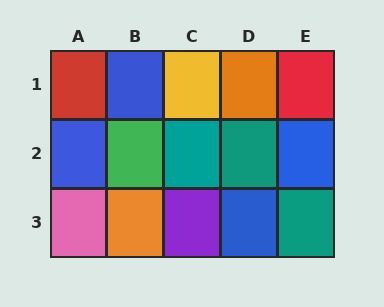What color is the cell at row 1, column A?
Red.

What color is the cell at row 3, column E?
Teal.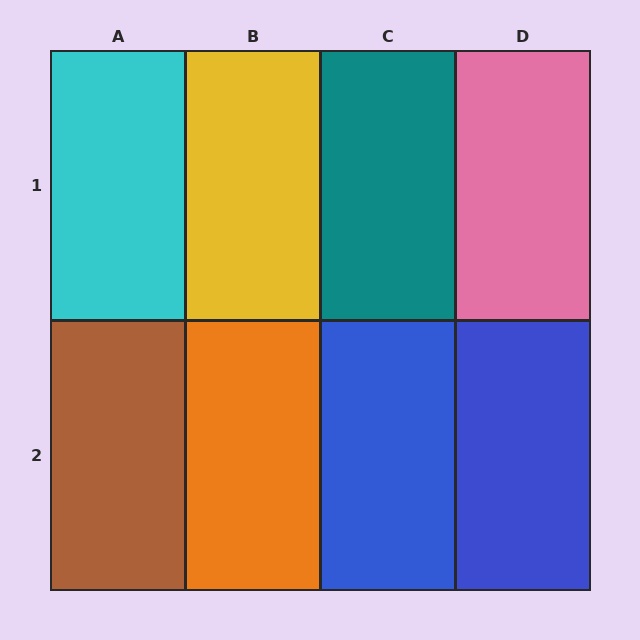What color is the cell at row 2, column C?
Blue.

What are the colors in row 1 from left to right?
Cyan, yellow, teal, pink.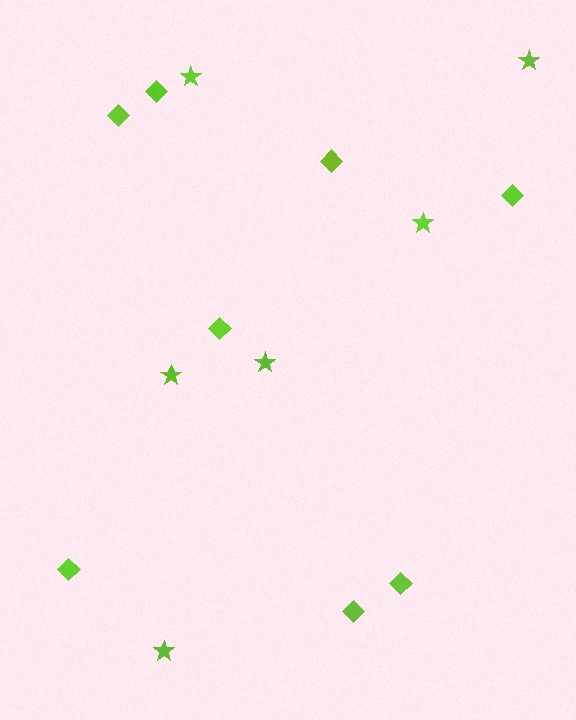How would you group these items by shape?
There are 2 groups: one group of stars (6) and one group of diamonds (8).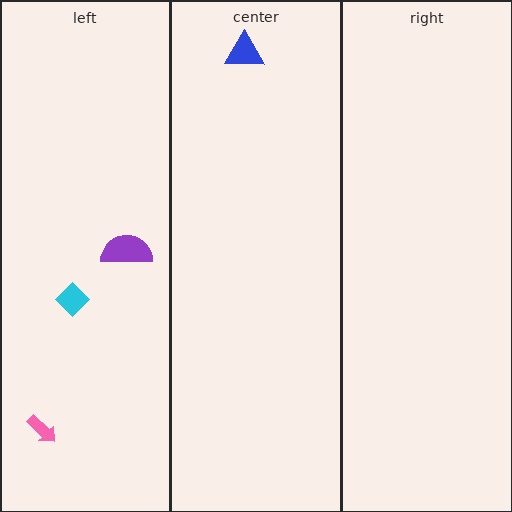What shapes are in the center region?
The blue triangle.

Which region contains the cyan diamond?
The left region.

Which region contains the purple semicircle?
The left region.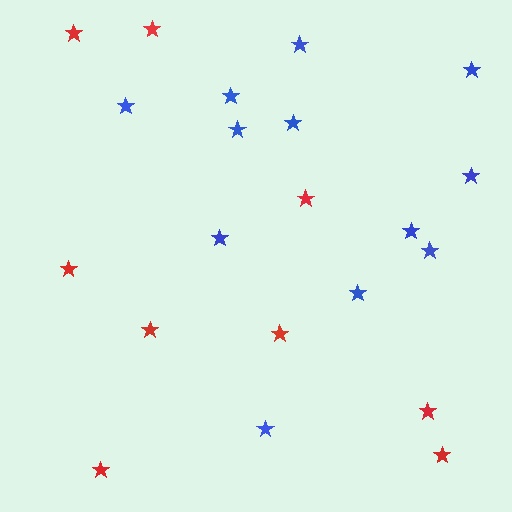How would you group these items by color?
There are 2 groups: one group of blue stars (12) and one group of red stars (9).